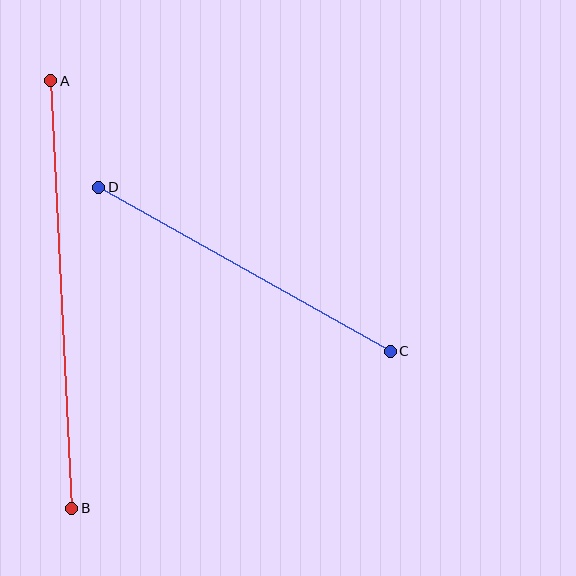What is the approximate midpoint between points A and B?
The midpoint is at approximately (61, 295) pixels.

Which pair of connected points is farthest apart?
Points A and B are farthest apart.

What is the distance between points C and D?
The distance is approximately 334 pixels.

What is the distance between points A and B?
The distance is approximately 428 pixels.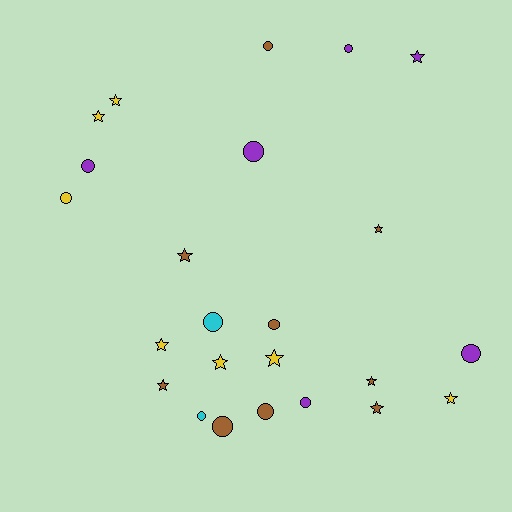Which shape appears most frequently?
Star, with 12 objects.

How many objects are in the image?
There are 24 objects.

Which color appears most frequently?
Brown, with 9 objects.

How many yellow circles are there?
There is 1 yellow circle.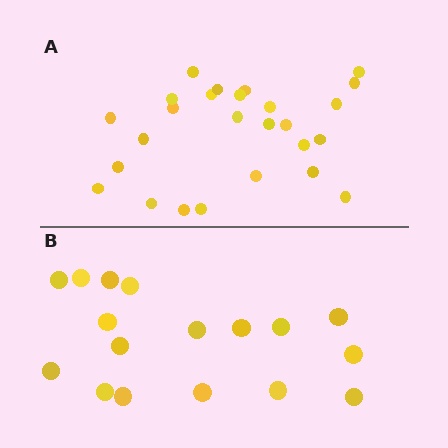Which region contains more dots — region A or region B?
Region A (the top region) has more dots.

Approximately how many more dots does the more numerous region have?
Region A has roughly 8 or so more dots than region B.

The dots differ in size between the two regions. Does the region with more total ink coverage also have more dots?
No. Region B has more total ink coverage because its dots are larger, but region A actually contains more individual dots. Total area can be misleading — the number of items is what matters here.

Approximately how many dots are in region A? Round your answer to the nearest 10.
About 30 dots. (The exact count is 26, which rounds to 30.)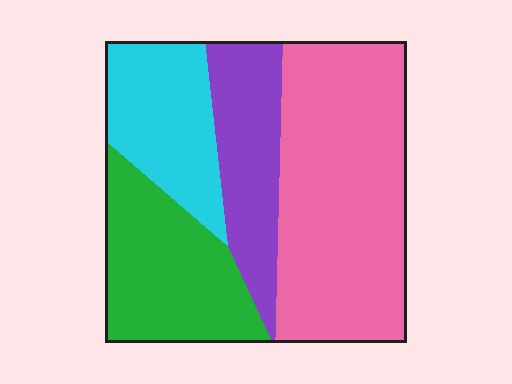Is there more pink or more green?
Pink.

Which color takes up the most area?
Pink, at roughly 40%.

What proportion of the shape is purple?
Purple covers 17% of the shape.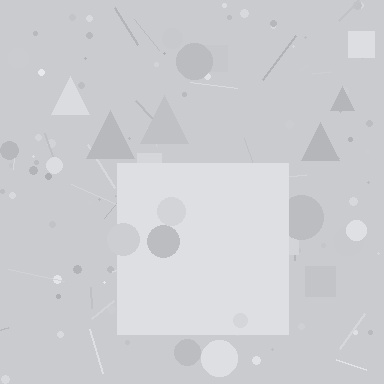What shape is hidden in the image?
A square is hidden in the image.